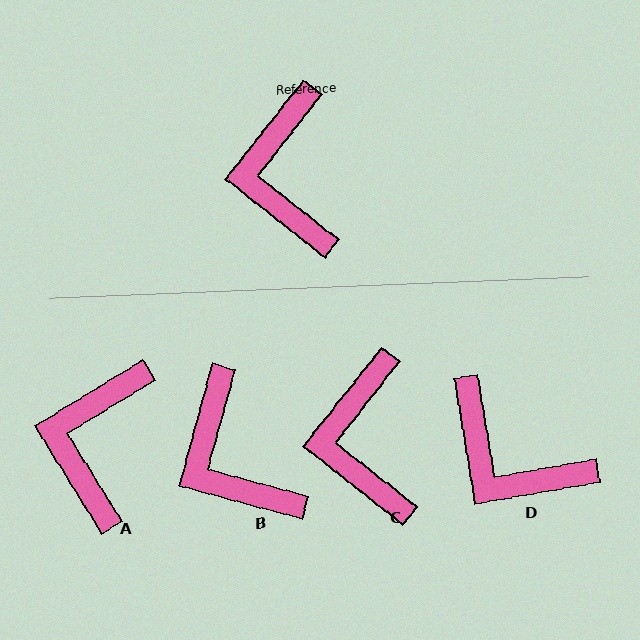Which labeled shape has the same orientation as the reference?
C.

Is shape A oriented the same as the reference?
No, it is off by about 20 degrees.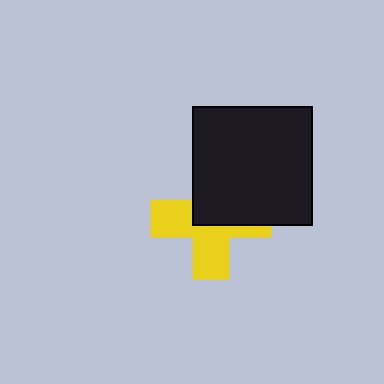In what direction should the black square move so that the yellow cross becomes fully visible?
The black square should move toward the upper-right. That is the shortest direction to clear the overlap and leave the yellow cross fully visible.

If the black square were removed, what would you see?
You would see the complete yellow cross.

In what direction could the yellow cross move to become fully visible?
The yellow cross could move toward the lower-left. That would shift it out from behind the black square entirely.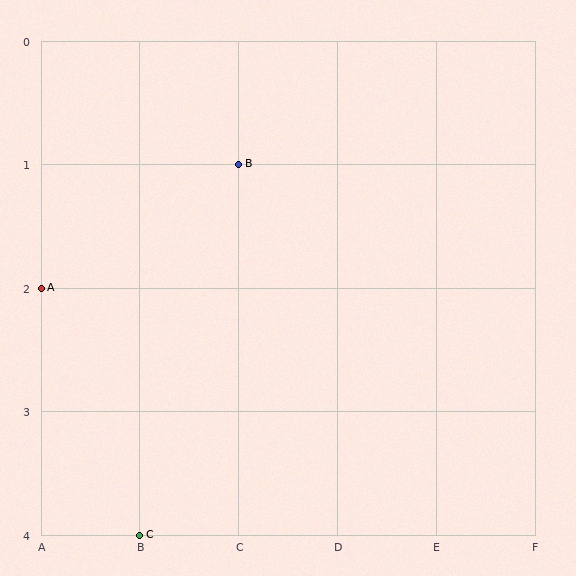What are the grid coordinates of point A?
Point A is at grid coordinates (A, 2).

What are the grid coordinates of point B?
Point B is at grid coordinates (C, 1).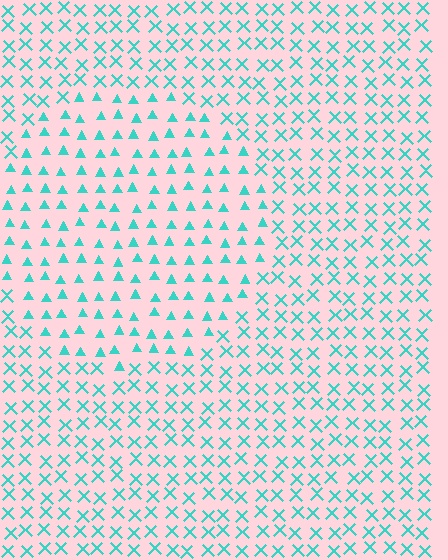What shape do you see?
I see a circle.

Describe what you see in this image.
The image is filled with small cyan elements arranged in a uniform grid. A circle-shaped region contains triangles, while the surrounding area contains X marks. The boundary is defined purely by the change in element shape.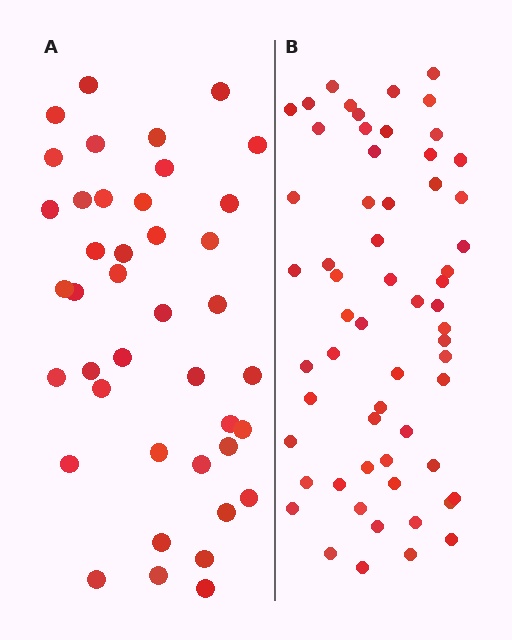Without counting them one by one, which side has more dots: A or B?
Region B (the right region) has more dots.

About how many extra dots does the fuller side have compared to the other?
Region B has approximately 20 more dots than region A.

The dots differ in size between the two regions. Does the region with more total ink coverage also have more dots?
No. Region A has more total ink coverage because its dots are larger, but region B actually contains more individual dots. Total area can be misleading — the number of items is what matters here.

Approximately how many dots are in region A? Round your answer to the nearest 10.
About 40 dots. (The exact count is 41, which rounds to 40.)